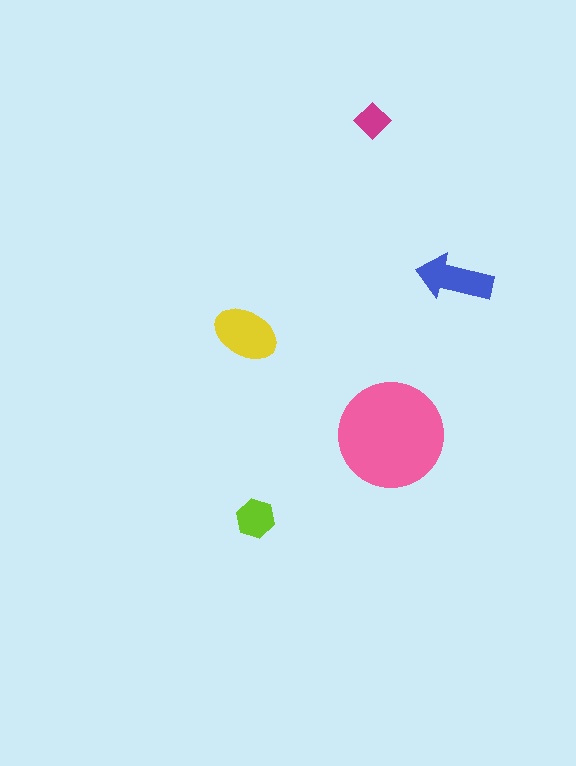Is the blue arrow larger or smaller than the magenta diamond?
Larger.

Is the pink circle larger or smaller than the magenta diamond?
Larger.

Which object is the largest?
The pink circle.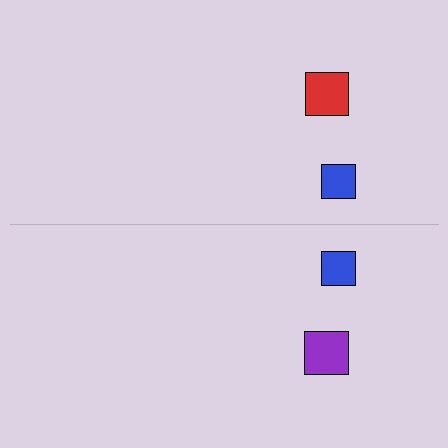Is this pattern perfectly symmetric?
No, the pattern is not perfectly symmetric. The purple square on the bottom side breaks the symmetry — its mirror counterpart is red.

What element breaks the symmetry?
The purple square on the bottom side breaks the symmetry — its mirror counterpart is red.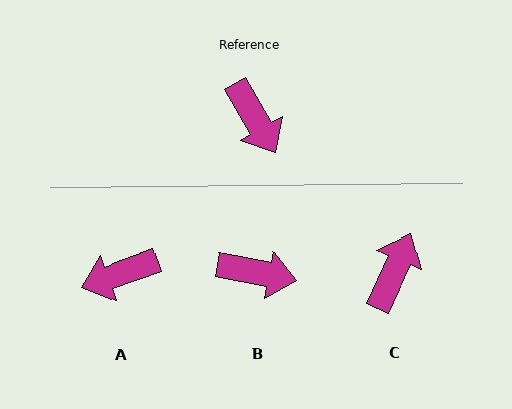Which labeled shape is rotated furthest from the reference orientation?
C, about 125 degrees away.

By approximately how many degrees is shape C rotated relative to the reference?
Approximately 125 degrees counter-clockwise.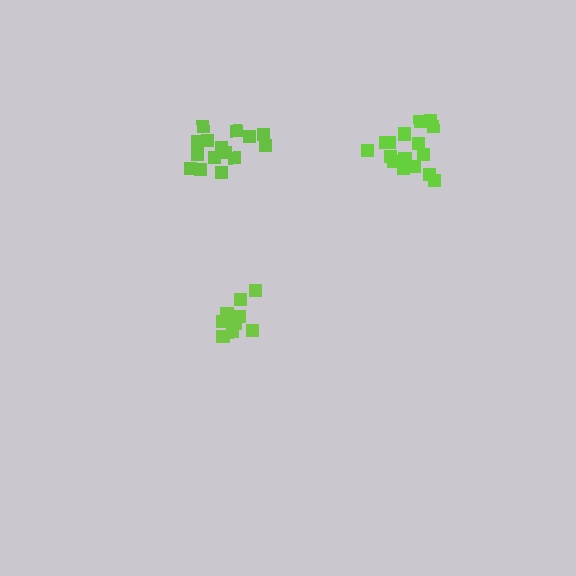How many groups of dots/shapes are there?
There are 3 groups.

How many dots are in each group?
Group 1: 16 dots, Group 2: 10 dots, Group 3: 15 dots (41 total).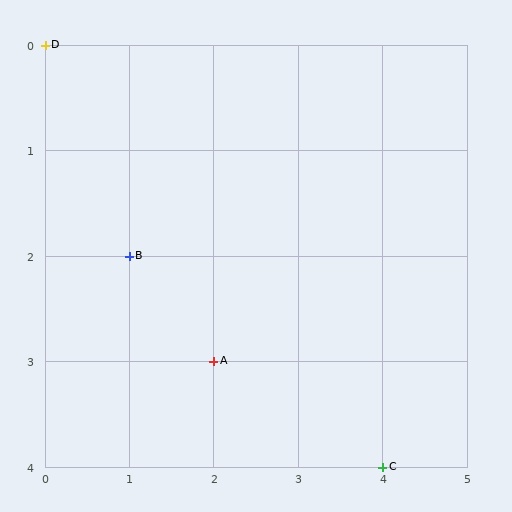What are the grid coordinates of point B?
Point B is at grid coordinates (1, 2).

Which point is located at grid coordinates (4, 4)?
Point C is at (4, 4).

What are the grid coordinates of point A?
Point A is at grid coordinates (2, 3).